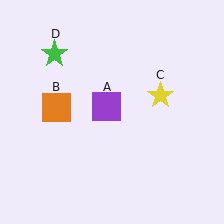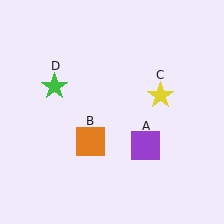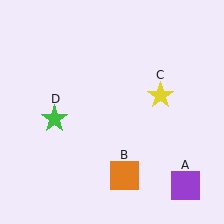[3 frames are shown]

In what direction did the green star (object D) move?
The green star (object D) moved down.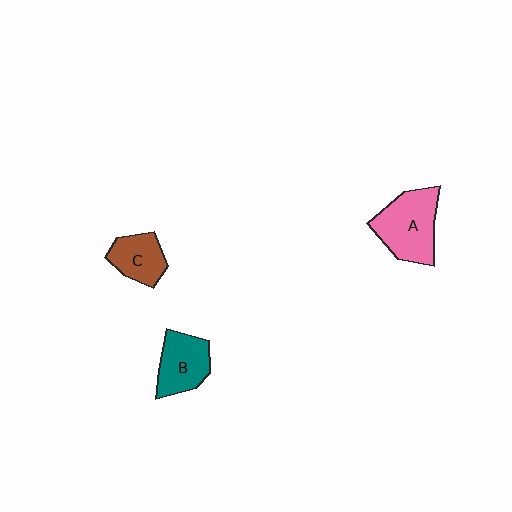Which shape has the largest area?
Shape A (pink).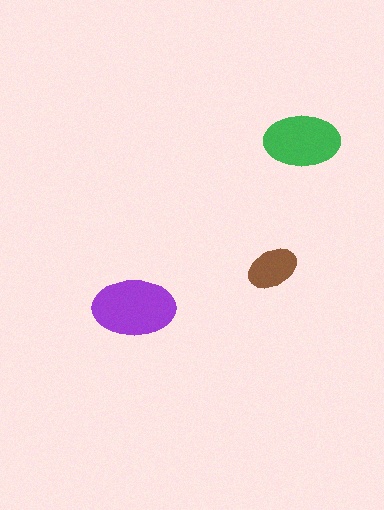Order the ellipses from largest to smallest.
the purple one, the green one, the brown one.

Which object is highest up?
The green ellipse is topmost.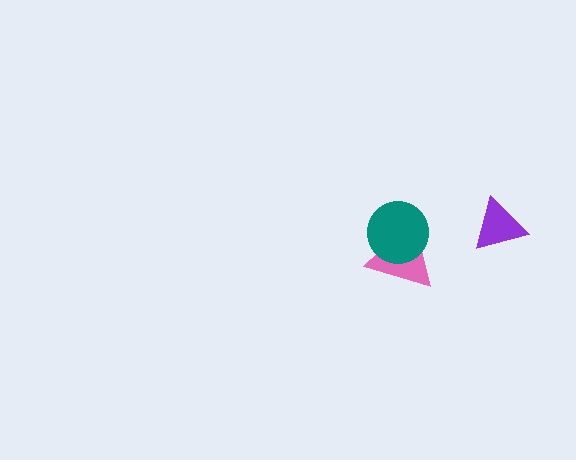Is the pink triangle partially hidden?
Yes, it is partially covered by another shape.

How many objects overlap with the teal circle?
1 object overlaps with the teal circle.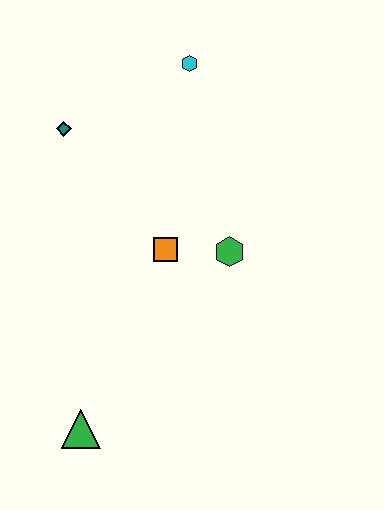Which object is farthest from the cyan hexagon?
The green triangle is farthest from the cyan hexagon.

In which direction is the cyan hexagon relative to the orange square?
The cyan hexagon is above the orange square.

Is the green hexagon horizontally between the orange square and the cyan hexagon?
No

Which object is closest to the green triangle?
The orange square is closest to the green triangle.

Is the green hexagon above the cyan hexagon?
No